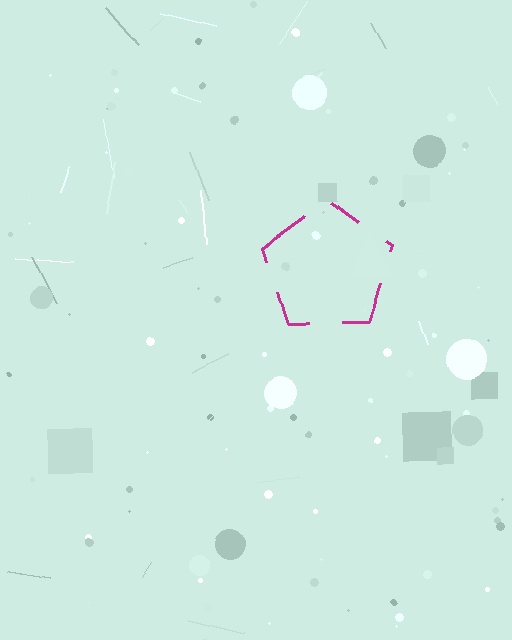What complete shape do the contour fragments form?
The contour fragments form a pentagon.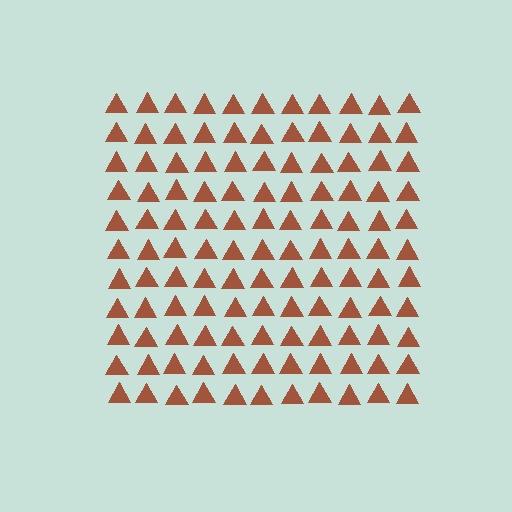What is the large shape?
The large shape is a square.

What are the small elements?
The small elements are triangles.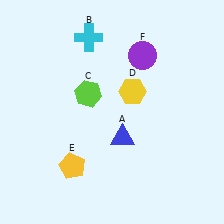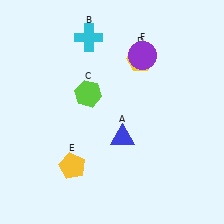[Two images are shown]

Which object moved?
The yellow hexagon (D) moved up.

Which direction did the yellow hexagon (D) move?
The yellow hexagon (D) moved up.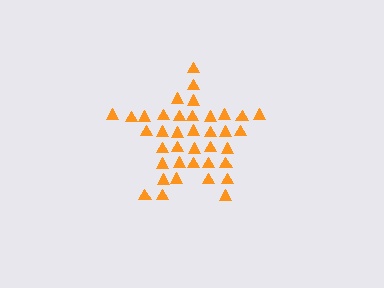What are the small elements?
The small elements are triangles.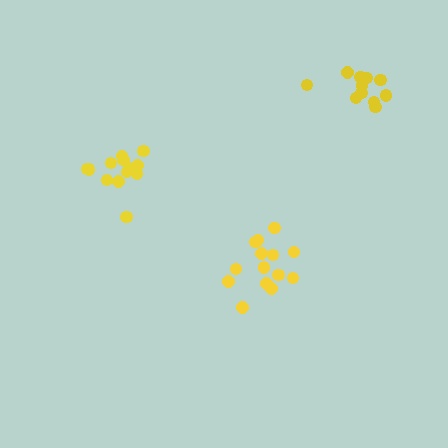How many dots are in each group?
Group 1: 13 dots, Group 2: 12 dots, Group 3: 15 dots (40 total).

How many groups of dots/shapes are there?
There are 3 groups.